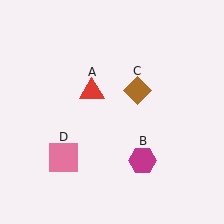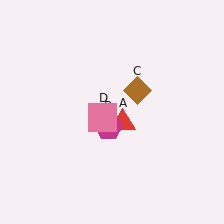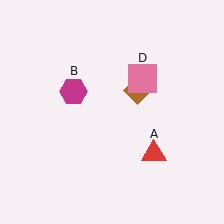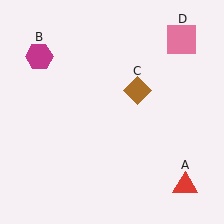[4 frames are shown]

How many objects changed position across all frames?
3 objects changed position: red triangle (object A), magenta hexagon (object B), pink square (object D).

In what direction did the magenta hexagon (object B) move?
The magenta hexagon (object B) moved up and to the left.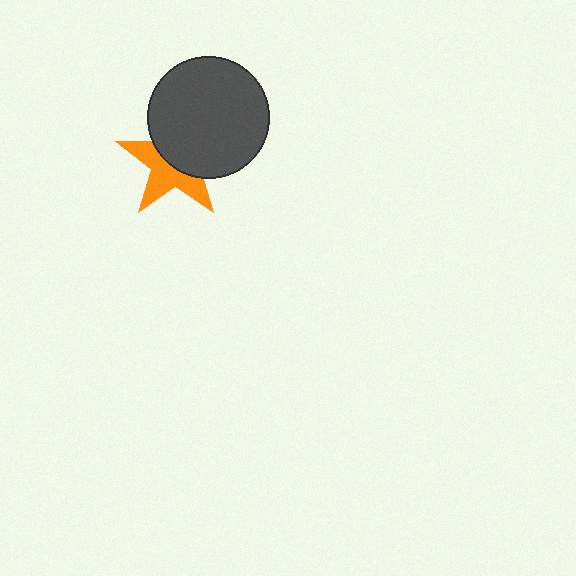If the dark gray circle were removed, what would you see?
You would see the complete orange star.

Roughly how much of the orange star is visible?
About half of it is visible (roughly 49%).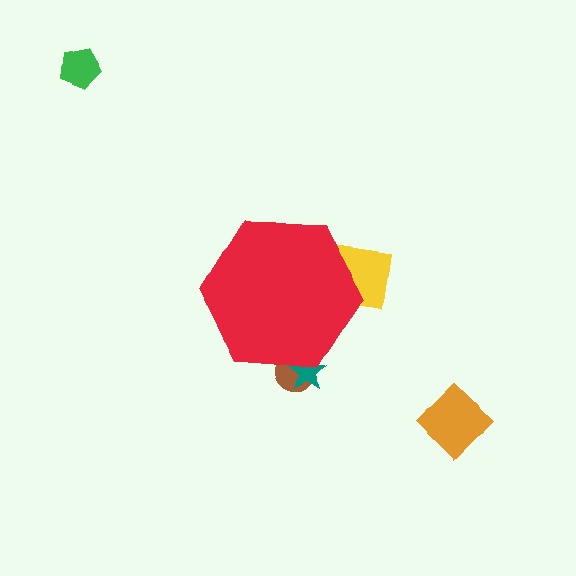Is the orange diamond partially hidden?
No, the orange diamond is fully visible.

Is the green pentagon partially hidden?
No, the green pentagon is fully visible.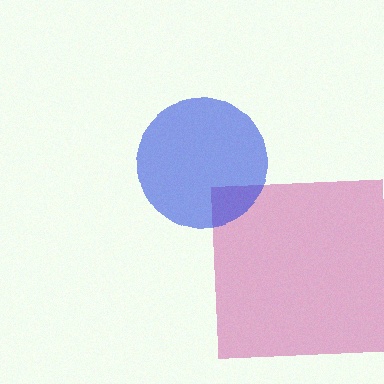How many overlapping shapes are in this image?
There are 2 overlapping shapes in the image.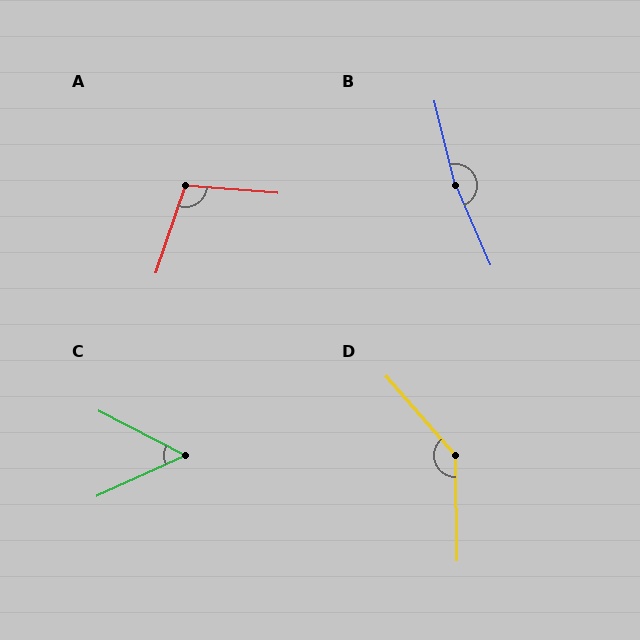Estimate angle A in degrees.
Approximately 104 degrees.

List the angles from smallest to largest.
C (52°), A (104°), D (140°), B (170°).